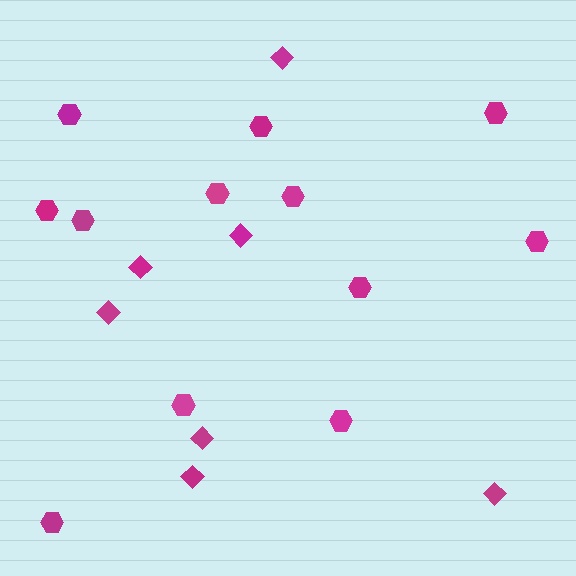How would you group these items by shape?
There are 2 groups: one group of hexagons (12) and one group of diamonds (7).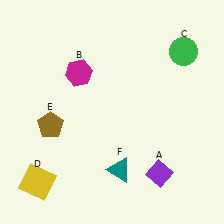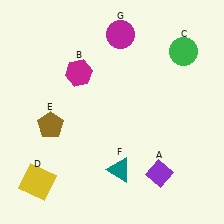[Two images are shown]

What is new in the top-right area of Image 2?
A magenta circle (G) was added in the top-right area of Image 2.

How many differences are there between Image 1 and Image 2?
There is 1 difference between the two images.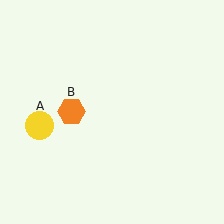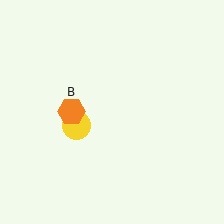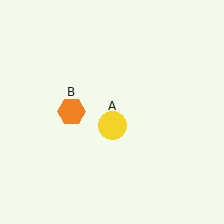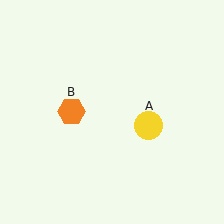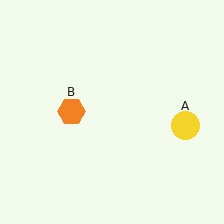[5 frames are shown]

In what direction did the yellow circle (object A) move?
The yellow circle (object A) moved right.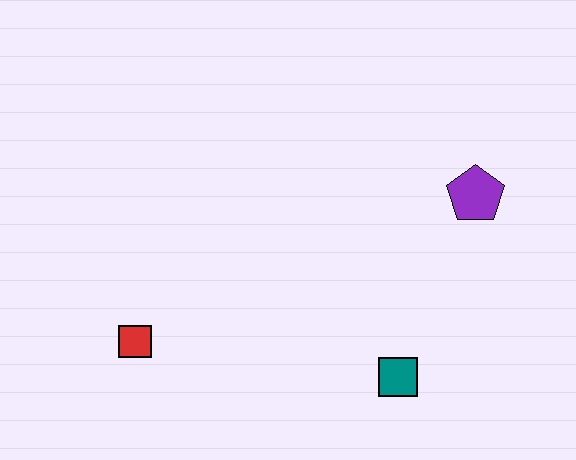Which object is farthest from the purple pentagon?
The red square is farthest from the purple pentagon.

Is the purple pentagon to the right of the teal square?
Yes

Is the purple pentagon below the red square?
No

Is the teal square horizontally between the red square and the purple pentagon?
Yes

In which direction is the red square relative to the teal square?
The red square is to the left of the teal square.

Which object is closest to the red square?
The teal square is closest to the red square.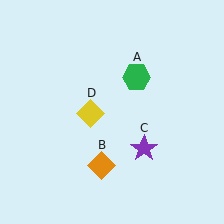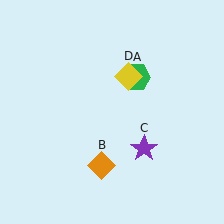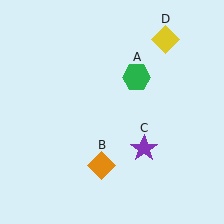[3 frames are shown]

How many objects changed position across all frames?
1 object changed position: yellow diamond (object D).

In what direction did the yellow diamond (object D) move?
The yellow diamond (object D) moved up and to the right.